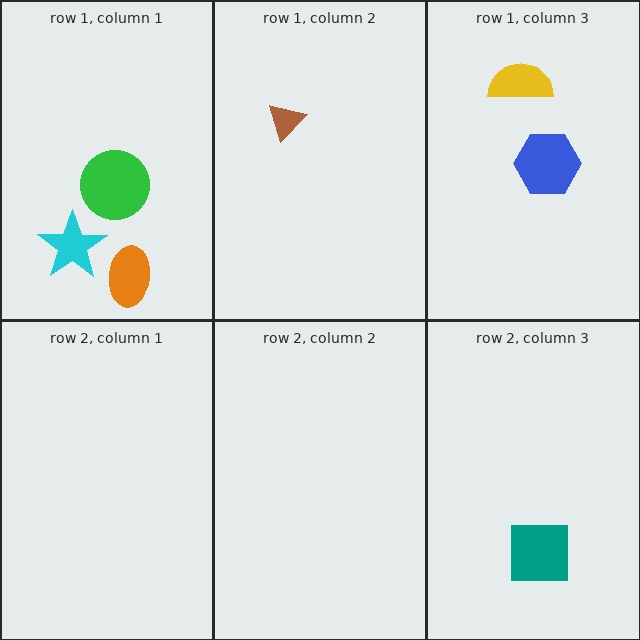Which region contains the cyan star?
The row 1, column 1 region.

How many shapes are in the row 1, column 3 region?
2.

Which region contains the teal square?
The row 2, column 3 region.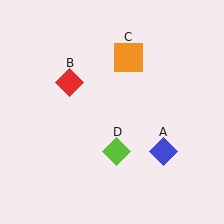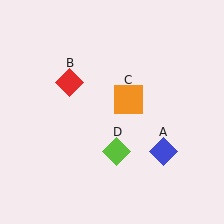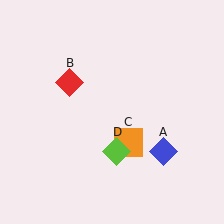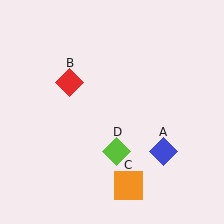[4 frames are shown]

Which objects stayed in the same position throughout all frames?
Blue diamond (object A) and red diamond (object B) and lime diamond (object D) remained stationary.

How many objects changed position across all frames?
1 object changed position: orange square (object C).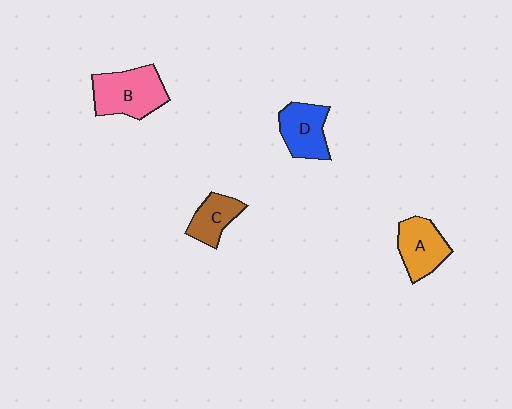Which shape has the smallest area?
Shape C (brown).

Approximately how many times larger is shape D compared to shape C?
Approximately 1.3 times.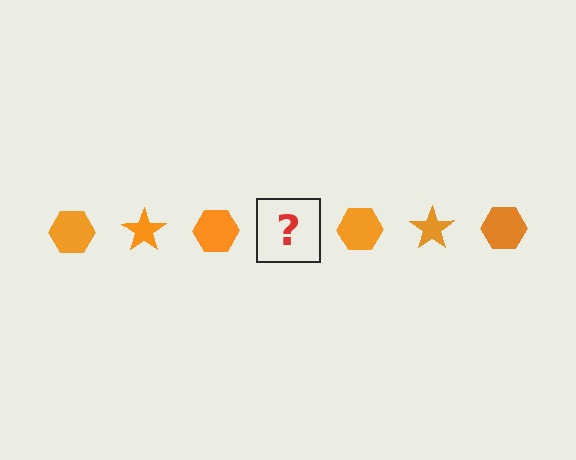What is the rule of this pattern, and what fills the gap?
The rule is that the pattern cycles through hexagon, star shapes in orange. The gap should be filled with an orange star.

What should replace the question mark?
The question mark should be replaced with an orange star.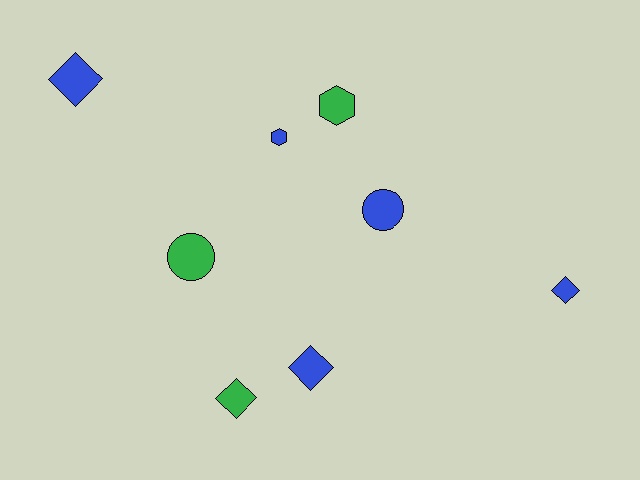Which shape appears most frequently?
Diamond, with 4 objects.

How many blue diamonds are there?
There are 3 blue diamonds.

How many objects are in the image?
There are 8 objects.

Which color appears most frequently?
Blue, with 5 objects.